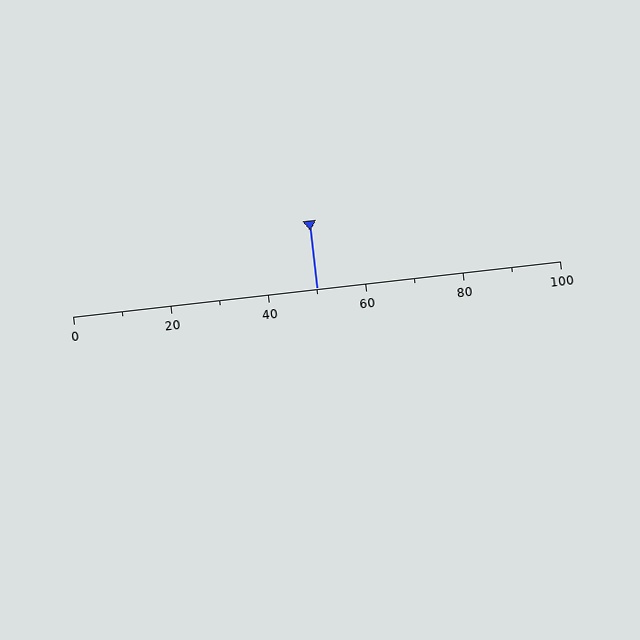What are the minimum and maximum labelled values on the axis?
The axis runs from 0 to 100.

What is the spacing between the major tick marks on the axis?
The major ticks are spaced 20 apart.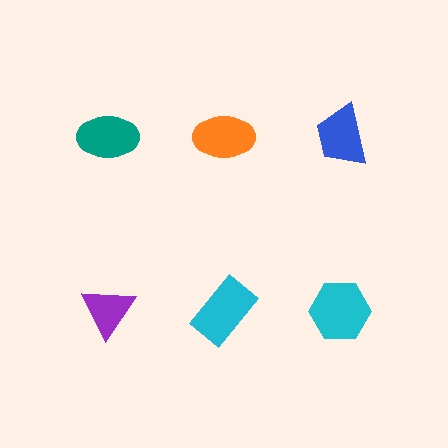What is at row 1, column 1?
A teal ellipse.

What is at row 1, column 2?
An orange ellipse.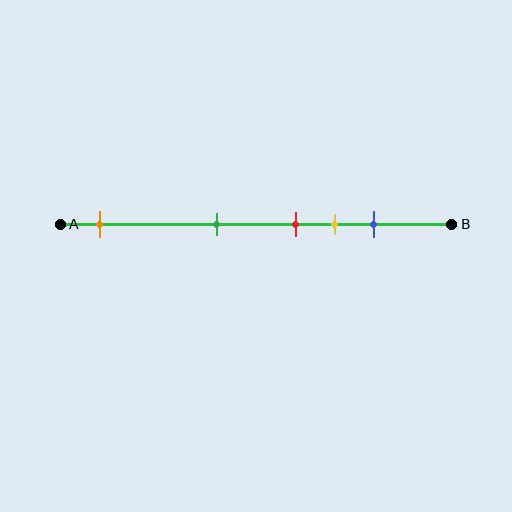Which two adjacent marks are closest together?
The red and yellow marks are the closest adjacent pair.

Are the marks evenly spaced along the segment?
No, the marks are not evenly spaced.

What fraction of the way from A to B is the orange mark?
The orange mark is approximately 10% (0.1) of the way from A to B.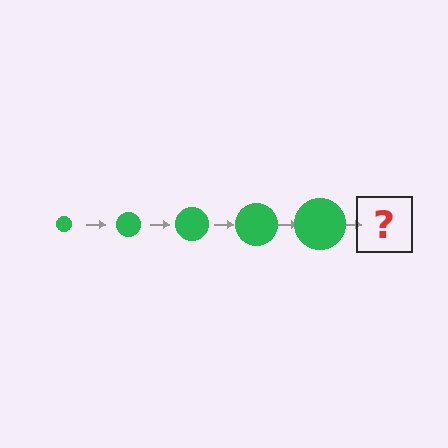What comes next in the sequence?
The next element should be a green circle, larger than the previous one.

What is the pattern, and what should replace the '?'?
The pattern is that the circle gets progressively larger each step. The '?' should be a green circle, larger than the previous one.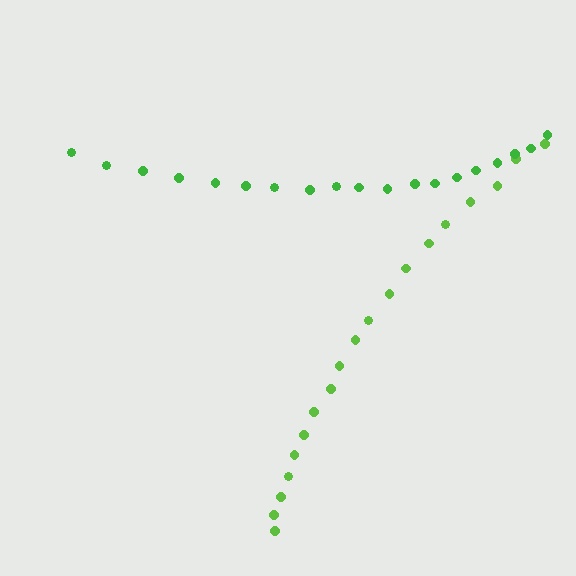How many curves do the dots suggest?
There are 2 distinct paths.